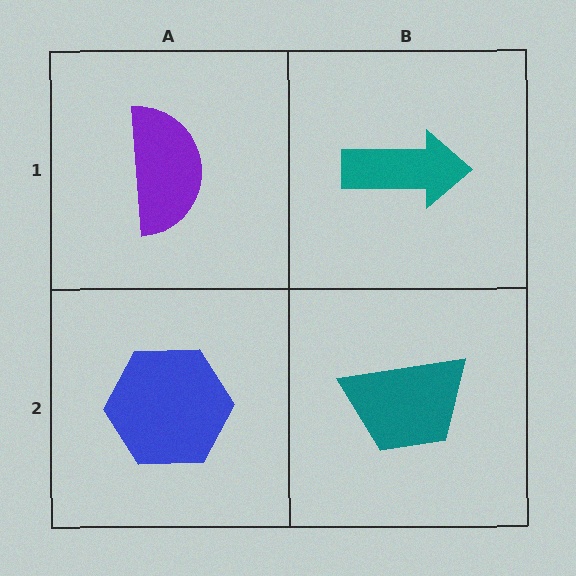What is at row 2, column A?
A blue hexagon.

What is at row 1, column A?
A purple semicircle.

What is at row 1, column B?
A teal arrow.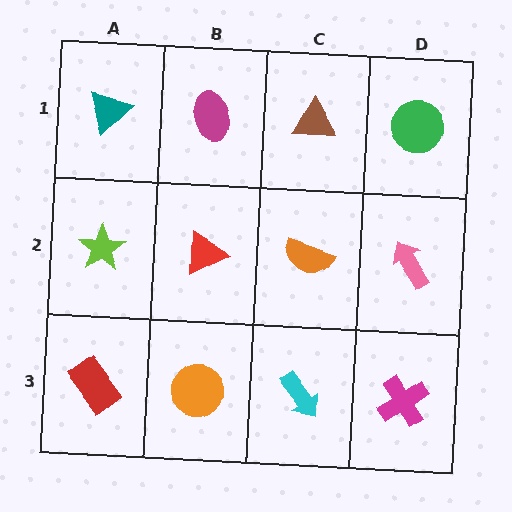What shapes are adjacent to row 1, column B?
A red triangle (row 2, column B), a teal triangle (row 1, column A), a brown triangle (row 1, column C).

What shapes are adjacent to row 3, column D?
A pink arrow (row 2, column D), a cyan arrow (row 3, column C).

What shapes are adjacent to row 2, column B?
A magenta ellipse (row 1, column B), an orange circle (row 3, column B), a lime star (row 2, column A), an orange semicircle (row 2, column C).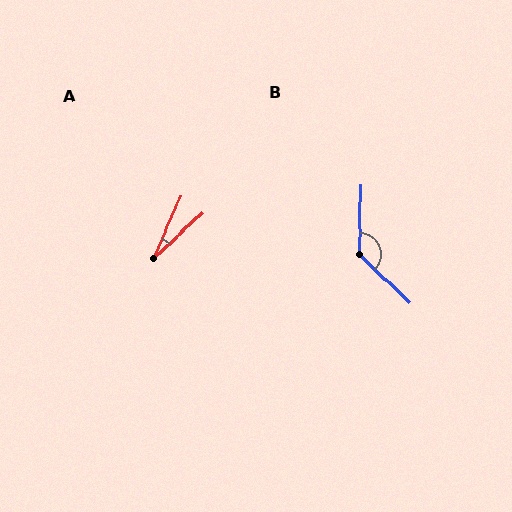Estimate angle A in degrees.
Approximately 23 degrees.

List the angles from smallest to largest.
A (23°), B (132°).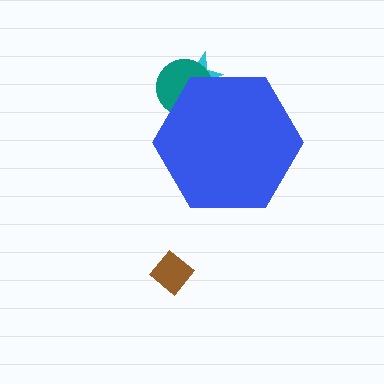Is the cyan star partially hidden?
Yes, the cyan star is partially hidden behind the blue hexagon.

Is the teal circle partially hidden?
Yes, the teal circle is partially hidden behind the blue hexagon.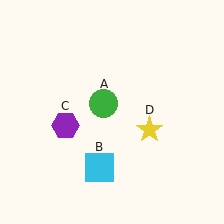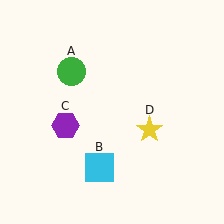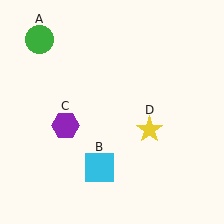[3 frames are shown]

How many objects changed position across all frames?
1 object changed position: green circle (object A).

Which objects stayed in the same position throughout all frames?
Cyan square (object B) and purple hexagon (object C) and yellow star (object D) remained stationary.